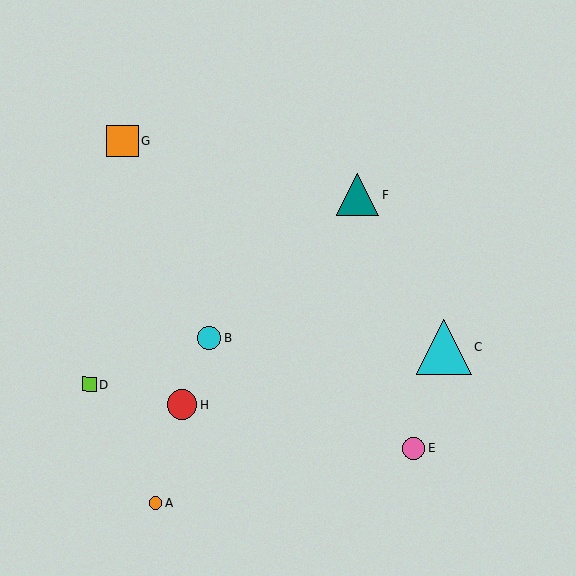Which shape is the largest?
The cyan triangle (labeled C) is the largest.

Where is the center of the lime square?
The center of the lime square is at (89, 384).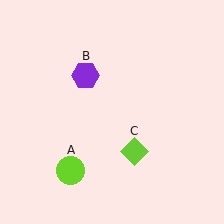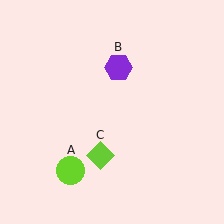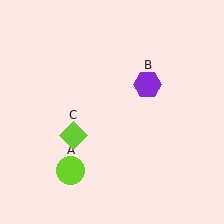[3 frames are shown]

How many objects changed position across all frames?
2 objects changed position: purple hexagon (object B), lime diamond (object C).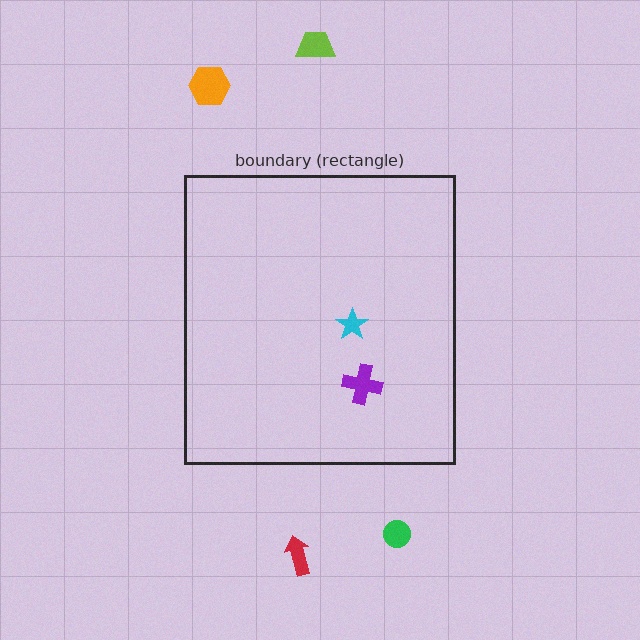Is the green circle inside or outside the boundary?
Outside.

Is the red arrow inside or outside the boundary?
Outside.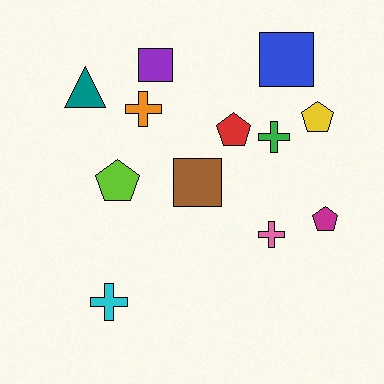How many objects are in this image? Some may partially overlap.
There are 12 objects.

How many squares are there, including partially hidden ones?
There are 3 squares.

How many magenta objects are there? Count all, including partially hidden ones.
There is 1 magenta object.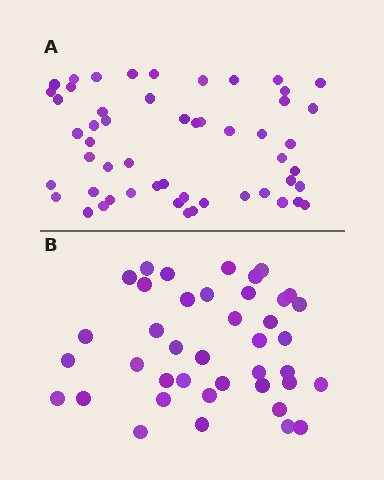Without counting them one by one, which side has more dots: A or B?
Region A (the top region) has more dots.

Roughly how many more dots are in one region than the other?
Region A has approximately 15 more dots than region B.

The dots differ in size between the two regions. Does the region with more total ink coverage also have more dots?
No. Region B has more total ink coverage because its dots are larger, but region A actually contains more individual dots. Total area can be misleading — the number of items is what matters here.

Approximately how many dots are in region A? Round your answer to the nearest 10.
About 50 dots. (The exact count is 53, which rounds to 50.)